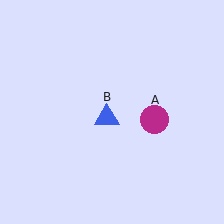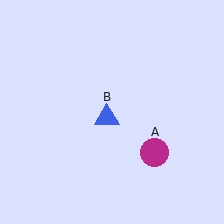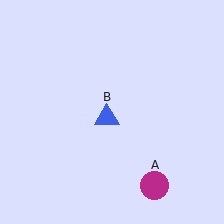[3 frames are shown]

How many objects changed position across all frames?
1 object changed position: magenta circle (object A).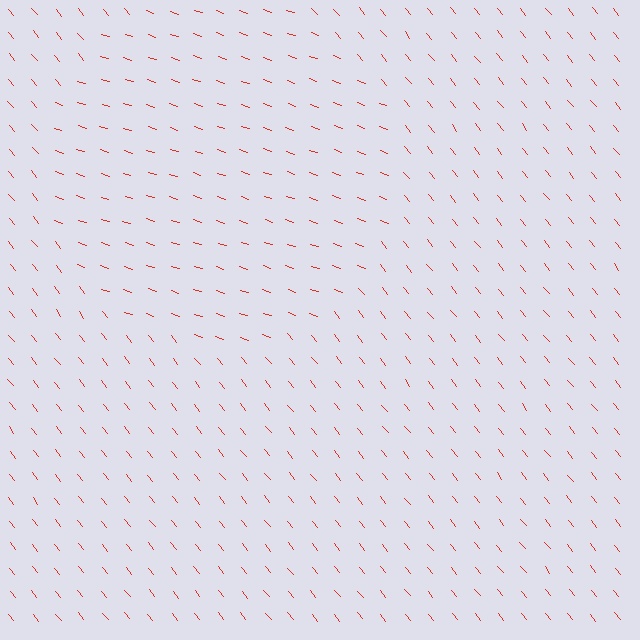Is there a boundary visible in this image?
Yes, there is a texture boundary formed by a change in line orientation.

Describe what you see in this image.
The image is filled with small red line segments. A circle region in the image has lines oriented differently from the surrounding lines, creating a visible texture boundary.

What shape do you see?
I see a circle.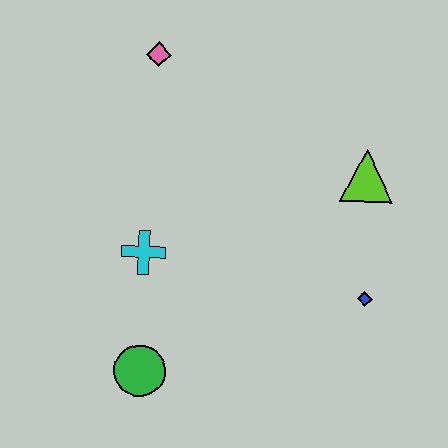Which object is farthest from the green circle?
The pink diamond is farthest from the green circle.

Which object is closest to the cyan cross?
The green circle is closest to the cyan cross.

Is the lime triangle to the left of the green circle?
No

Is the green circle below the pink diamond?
Yes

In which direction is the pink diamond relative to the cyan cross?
The pink diamond is above the cyan cross.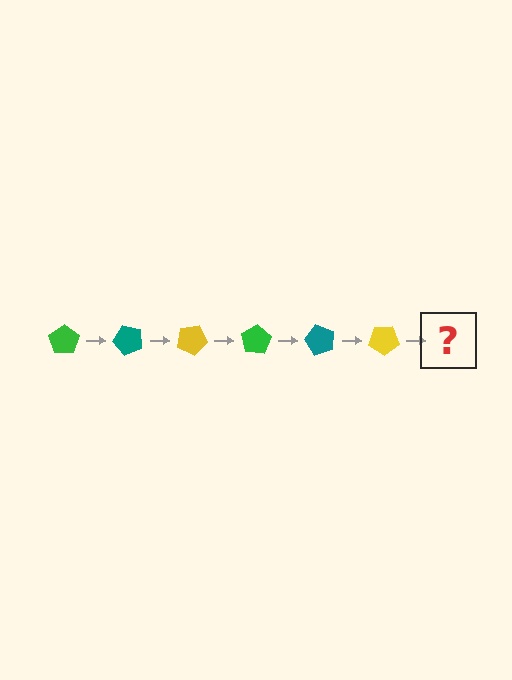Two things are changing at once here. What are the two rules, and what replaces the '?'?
The two rules are that it rotates 50 degrees each step and the color cycles through green, teal, and yellow. The '?' should be a green pentagon, rotated 300 degrees from the start.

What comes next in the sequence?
The next element should be a green pentagon, rotated 300 degrees from the start.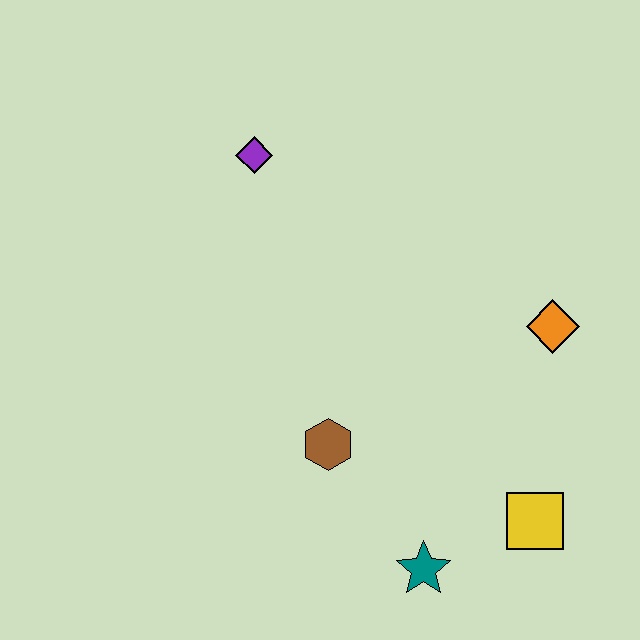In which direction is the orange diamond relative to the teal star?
The orange diamond is above the teal star.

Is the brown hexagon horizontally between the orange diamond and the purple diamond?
Yes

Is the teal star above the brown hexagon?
No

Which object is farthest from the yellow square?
The purple diamond is farthest from the yellow square.